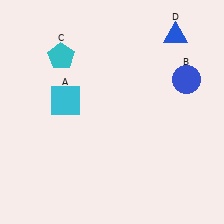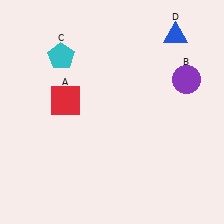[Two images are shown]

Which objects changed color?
A changed from cyan to red. B changed from blue to purple.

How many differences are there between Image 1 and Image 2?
There are 2 differences between the two images.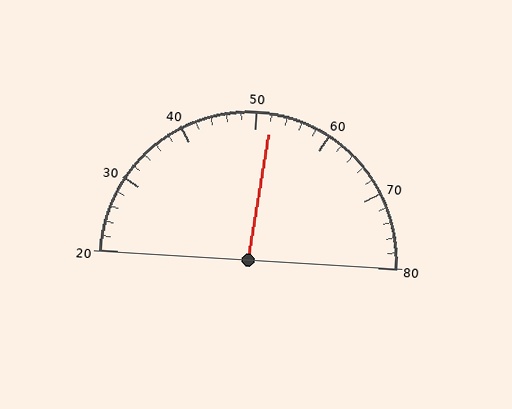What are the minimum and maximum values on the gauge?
The gauge ranges from 20 to 80.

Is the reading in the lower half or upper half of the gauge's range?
The reading is in the upper half of the range (20 to 80).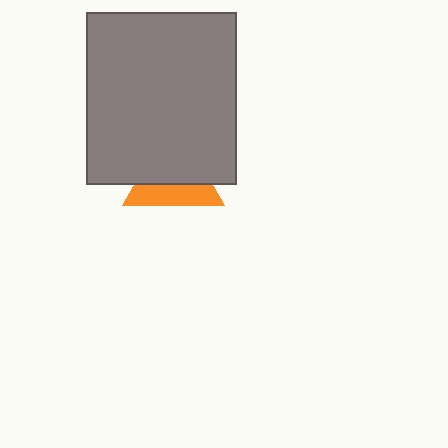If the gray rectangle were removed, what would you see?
You would see the complete orange triangle.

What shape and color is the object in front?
The object in front is a gray rectangle.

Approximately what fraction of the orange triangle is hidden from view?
Roughly 60% of the orange triangle is hidden behind the gray rectangle.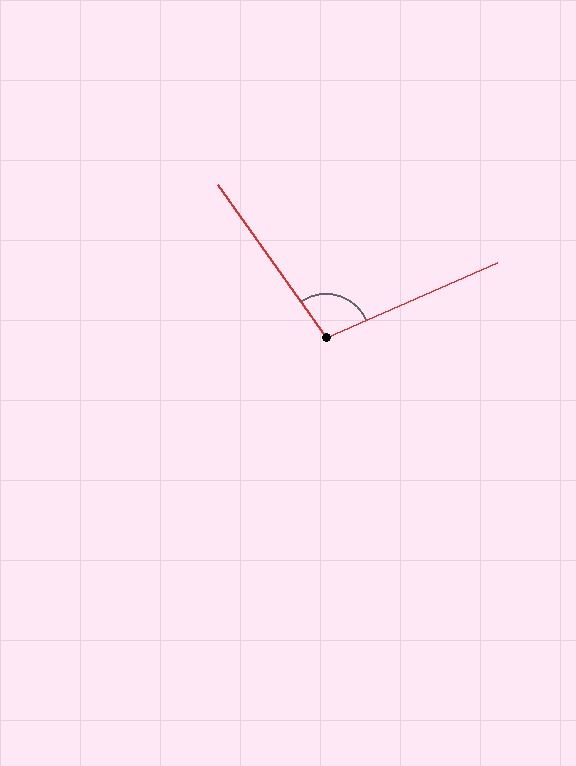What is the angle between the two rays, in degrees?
Approximately 102 degrees.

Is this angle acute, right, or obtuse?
It is obtuse.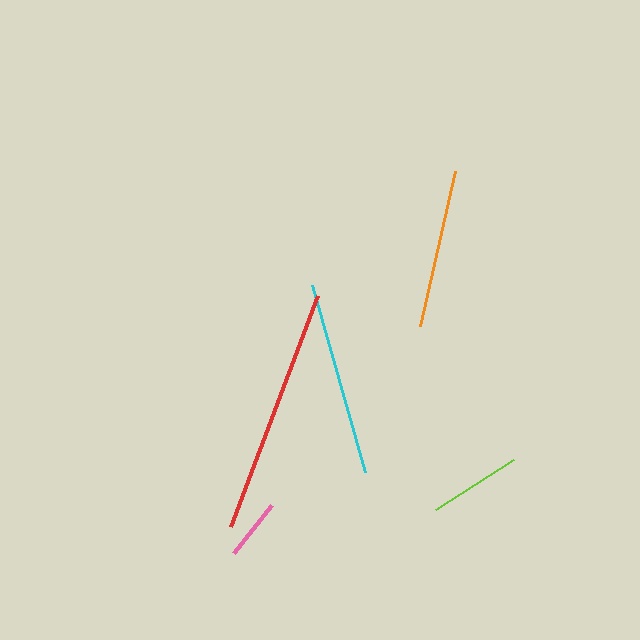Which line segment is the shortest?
The pink line is the shortest at approximately 61 pixels.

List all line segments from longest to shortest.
From longest to shortest: red, cyan, orange, lime, pink.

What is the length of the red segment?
The red segment is approximately 247 pixels long.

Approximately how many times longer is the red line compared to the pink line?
The red line is approximately 4.1 times the length of the pink line.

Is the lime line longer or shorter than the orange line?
The orange line is longer than the lime line.